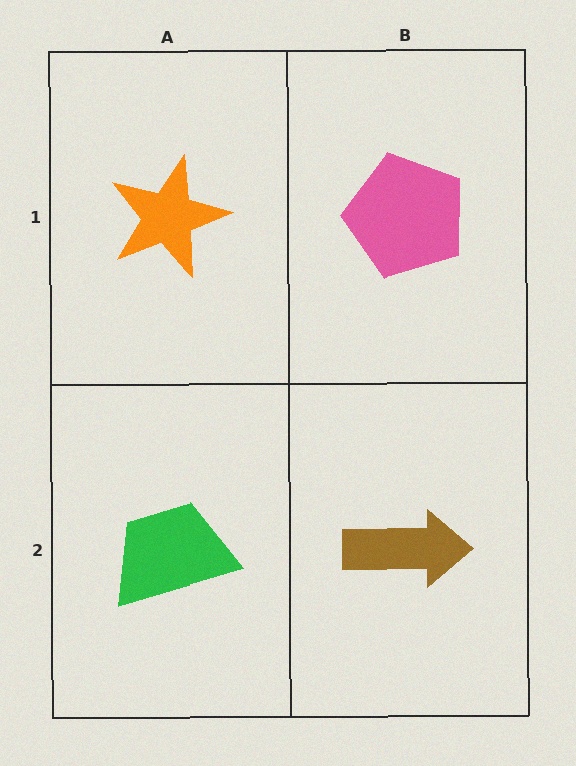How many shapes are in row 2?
2 shapes.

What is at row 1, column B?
A pink pentagon.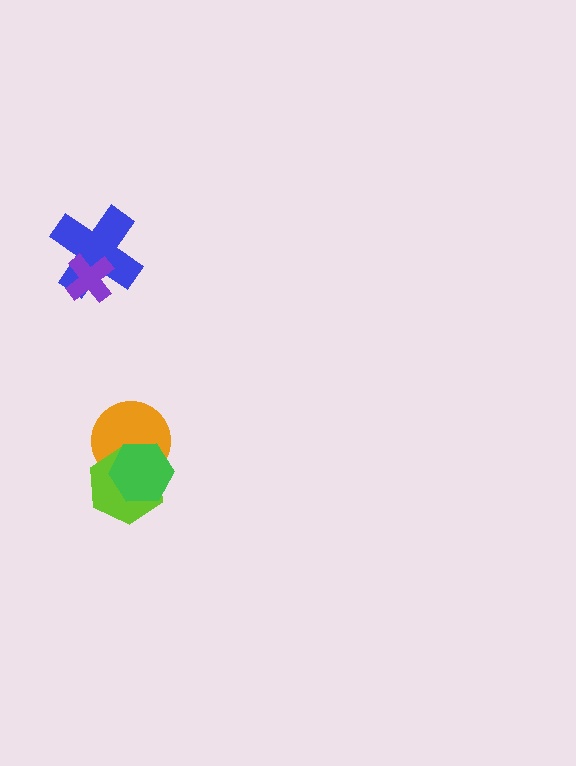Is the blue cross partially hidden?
Yes, it is partially covered by another shape.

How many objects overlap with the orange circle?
2 objects overlap with the orange circle.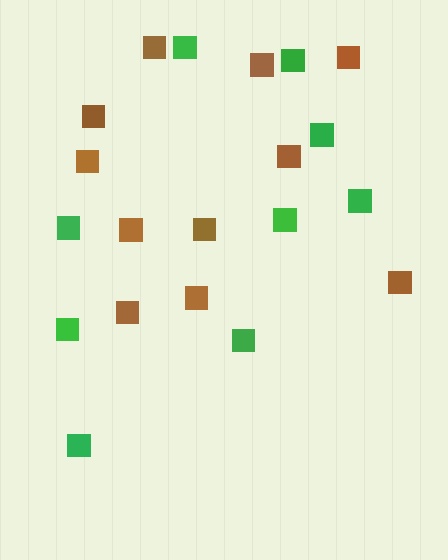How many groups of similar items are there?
There are 2 groups: one group of green squares (9) and one group of brown squares (11).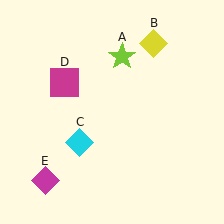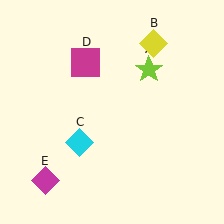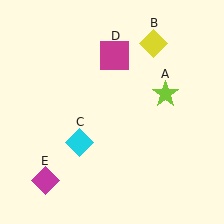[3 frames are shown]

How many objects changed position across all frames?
2 objects changed position: lime star (object A), magenta square (object D).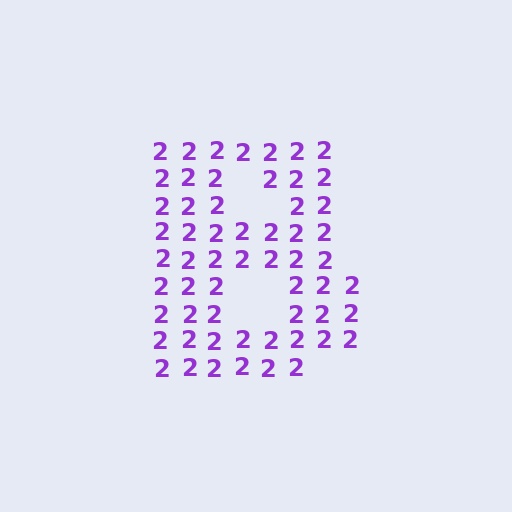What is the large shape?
The large shape is the letter B.